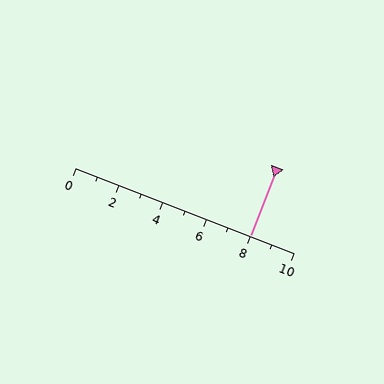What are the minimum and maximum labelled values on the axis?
The axis runs from 0 to 10.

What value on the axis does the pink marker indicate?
The marker indicates approximately 8.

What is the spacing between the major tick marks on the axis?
The major ticks are spaced 2 apart.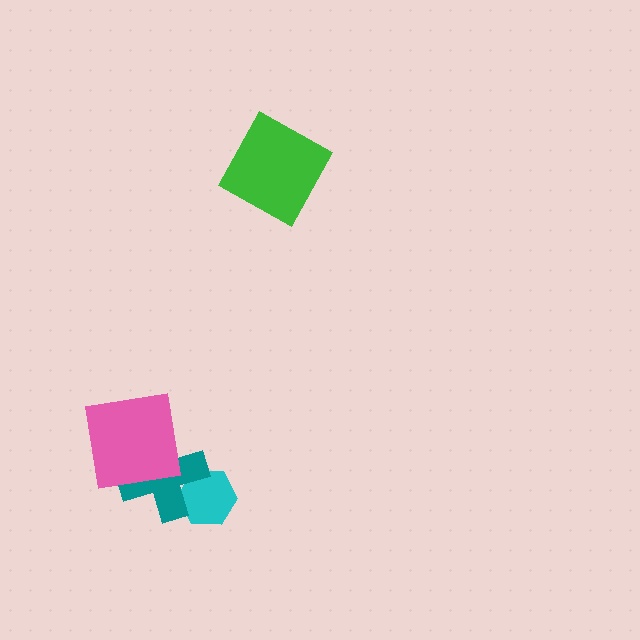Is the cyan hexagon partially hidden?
Yes, it is partially covered by another shape.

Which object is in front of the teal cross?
The pink square is in front of the teal cross.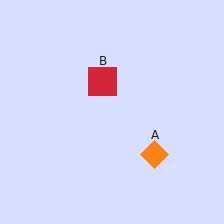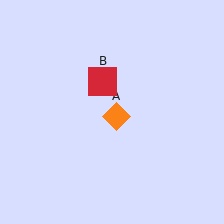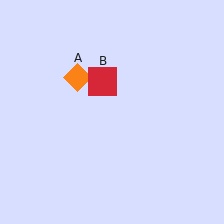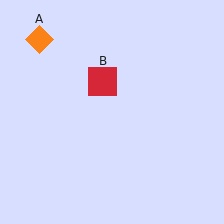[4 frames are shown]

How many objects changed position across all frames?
1 object changed position: orange diamond (object A).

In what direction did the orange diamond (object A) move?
The orange diamond (object A) moved up and to the left.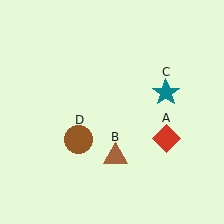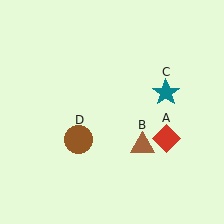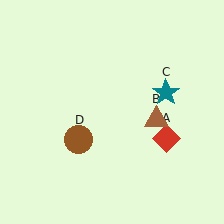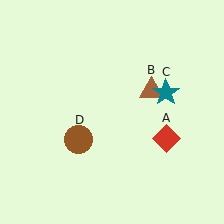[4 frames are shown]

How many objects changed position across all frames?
1 object changed position: brown triangle (object B).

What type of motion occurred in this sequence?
The brown triangle (object B) rotated counterclockwise around the center of the scene.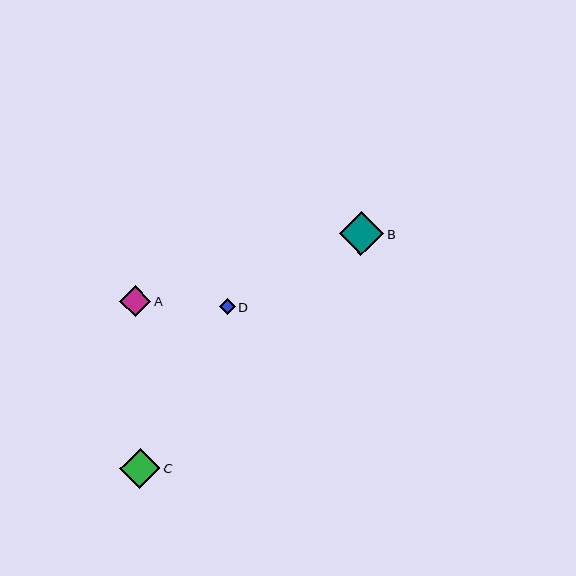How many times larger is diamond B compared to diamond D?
Diamond B is approximately 2.8 times the size of diamond D.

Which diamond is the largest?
Diamond B is the largest with a size of approximately 44 pixels.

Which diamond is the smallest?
Diamond D is the smallest with a size of approximately 16 pixels.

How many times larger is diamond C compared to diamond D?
Diamond C is approximately 2.5 times the size of diamond D.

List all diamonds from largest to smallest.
From largest to smallest: B, C, A, D.